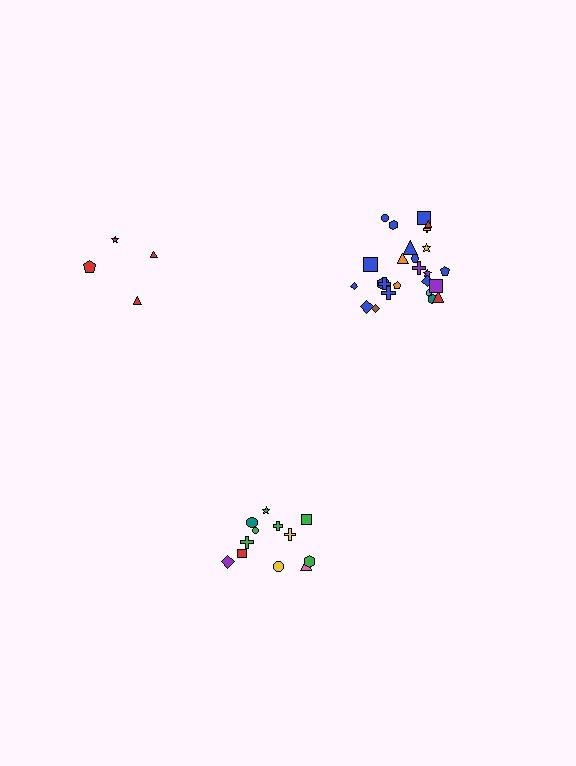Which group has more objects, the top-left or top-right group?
The top-right group.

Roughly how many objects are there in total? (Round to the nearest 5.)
Roughly 40 objects in total.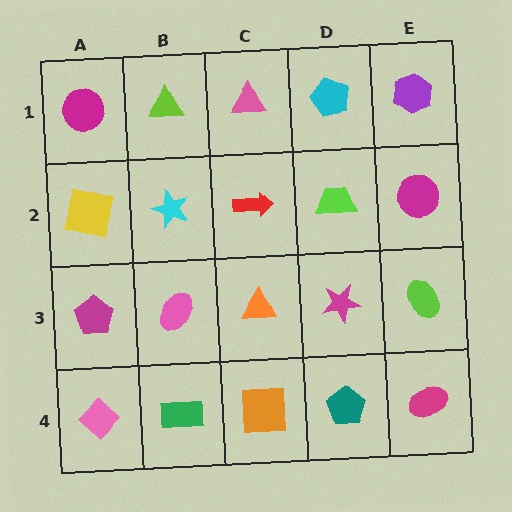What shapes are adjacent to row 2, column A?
A magenta circle (row 1, column A), a magenta pentagon (row 3, column A), a cyan star (row 2, column B).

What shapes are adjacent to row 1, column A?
A yellow square (row 2, column A), a lime triangle (row 1, column B).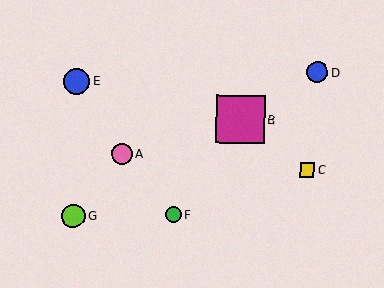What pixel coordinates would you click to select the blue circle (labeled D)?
Click at (318, 72) to select the blue circle D.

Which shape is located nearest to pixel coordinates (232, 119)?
The magenta square (labeled B) at (240, 120) is nearest to that location.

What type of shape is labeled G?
Shape G is a lime circle.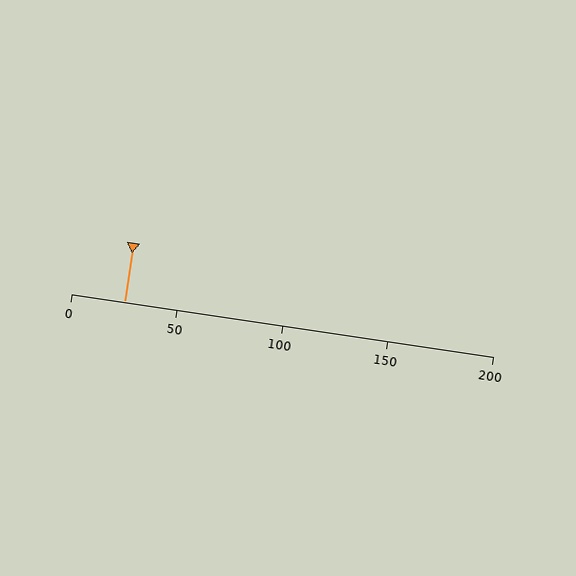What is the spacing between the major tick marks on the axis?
The major ticks are spaced 50 apart.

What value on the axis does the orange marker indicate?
The marker indicates approximately 25.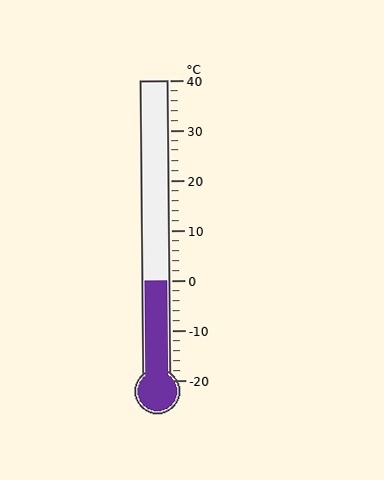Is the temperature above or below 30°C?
The temperature is below 30°C.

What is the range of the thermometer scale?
The thermometer scale ranges from -20°C to 40°C.